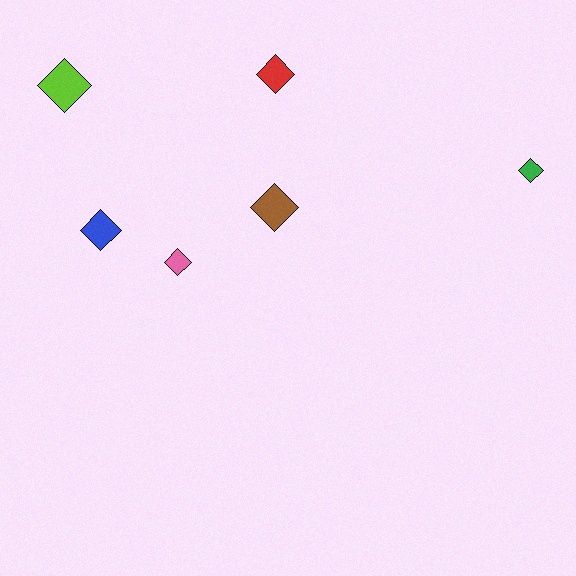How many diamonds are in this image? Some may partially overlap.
There are 6 diamonds.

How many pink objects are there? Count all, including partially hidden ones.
There is 1 pink object.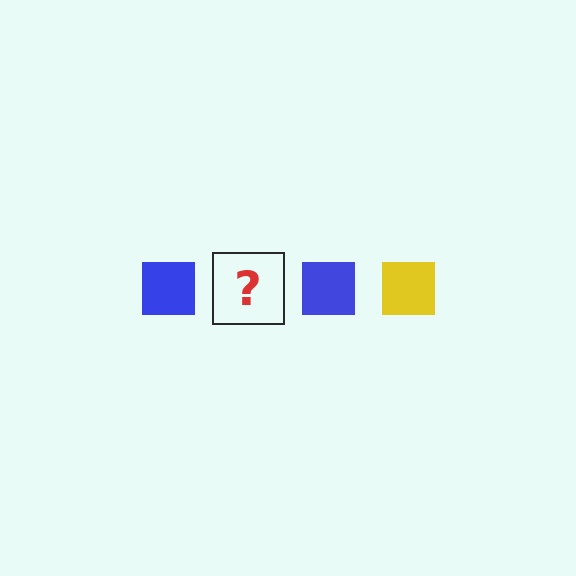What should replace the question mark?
The question mark should be replaced with a yellow square.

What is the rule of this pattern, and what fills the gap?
The rule is that the pattern cycles through blue, yellow squares. The gap should be filled with a yellow square.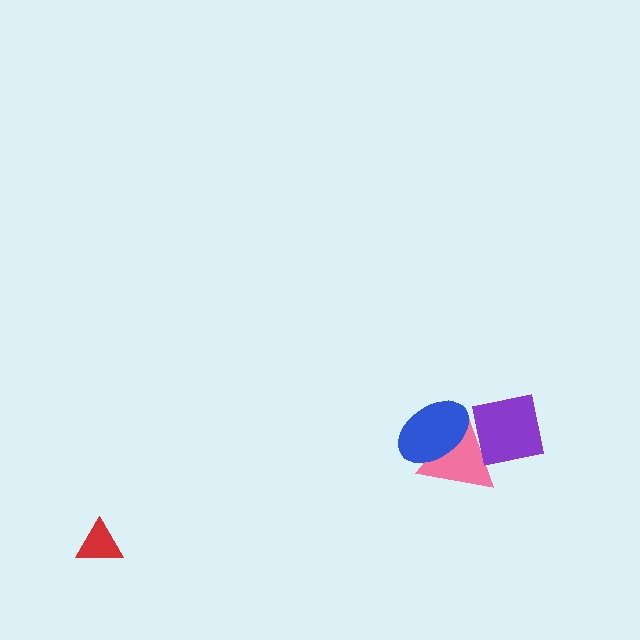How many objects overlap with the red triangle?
0 objects overlap with the red triangle.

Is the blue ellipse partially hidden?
No, no other shape covers it.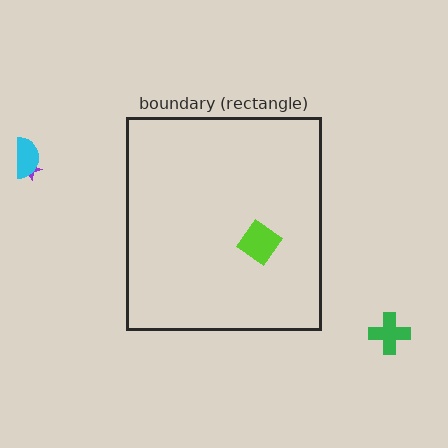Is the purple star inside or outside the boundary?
Outside.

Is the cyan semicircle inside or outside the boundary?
Outside.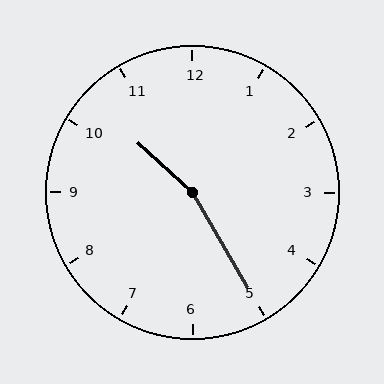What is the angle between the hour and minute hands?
Approximately 162 degrees.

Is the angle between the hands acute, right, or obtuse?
It is obtuse.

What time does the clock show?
10:25.